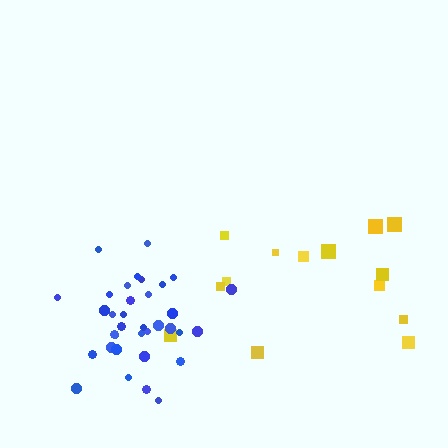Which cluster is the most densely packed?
Blue.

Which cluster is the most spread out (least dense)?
Yellow.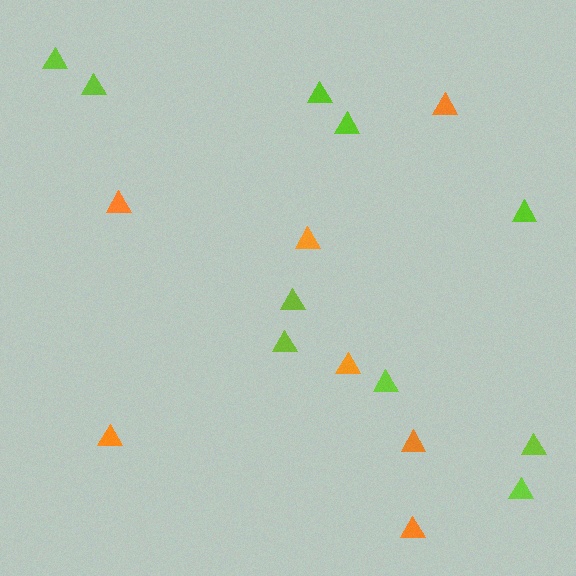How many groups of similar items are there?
There are 2 groups: one group of lime triangles (10) and one group of orange triangles (7).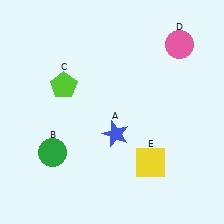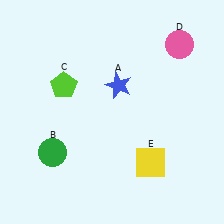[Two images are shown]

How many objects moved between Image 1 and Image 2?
1 object moved between the two images.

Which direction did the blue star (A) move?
The blue star (A) moved up.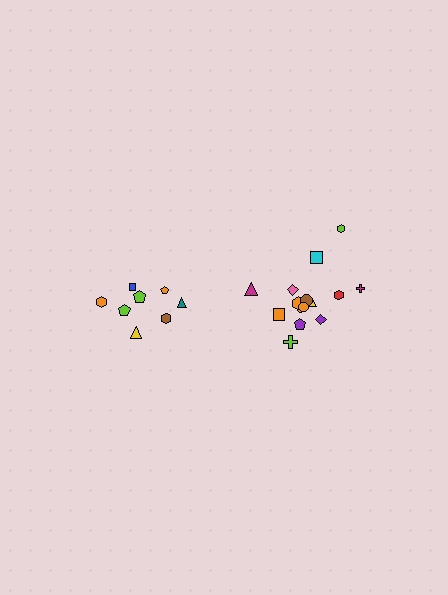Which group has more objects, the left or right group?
The right group.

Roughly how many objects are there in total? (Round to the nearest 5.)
Roughly 25 objects in total.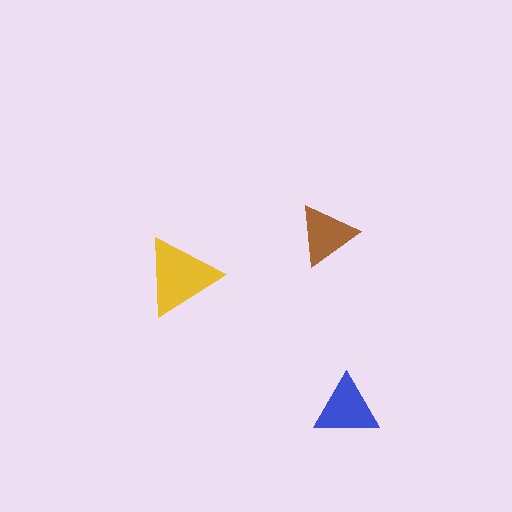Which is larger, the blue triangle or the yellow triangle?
The yellow one.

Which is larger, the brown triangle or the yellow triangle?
The yellow one.